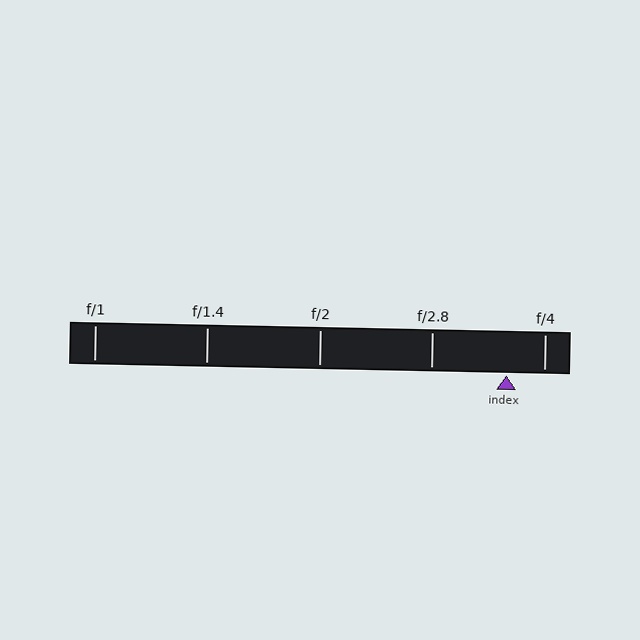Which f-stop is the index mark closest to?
The index mark is closest to f/4.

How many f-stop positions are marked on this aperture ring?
There are 5 f-stop positions marked.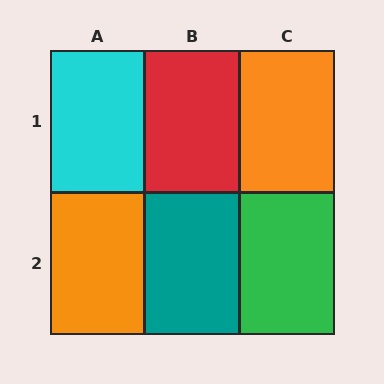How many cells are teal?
1 cell is teal.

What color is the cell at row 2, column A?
Orange.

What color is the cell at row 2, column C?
Green.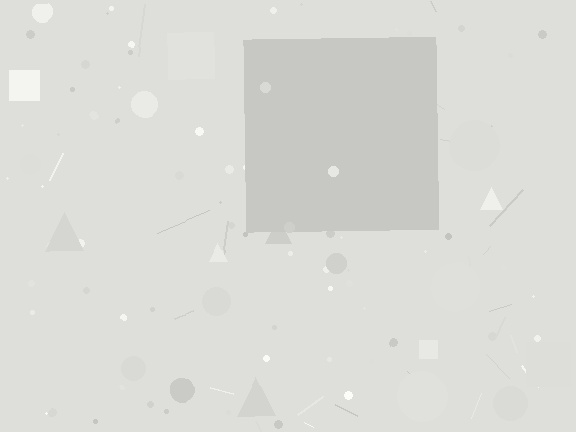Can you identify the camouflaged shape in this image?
The camouflaged shape is a square.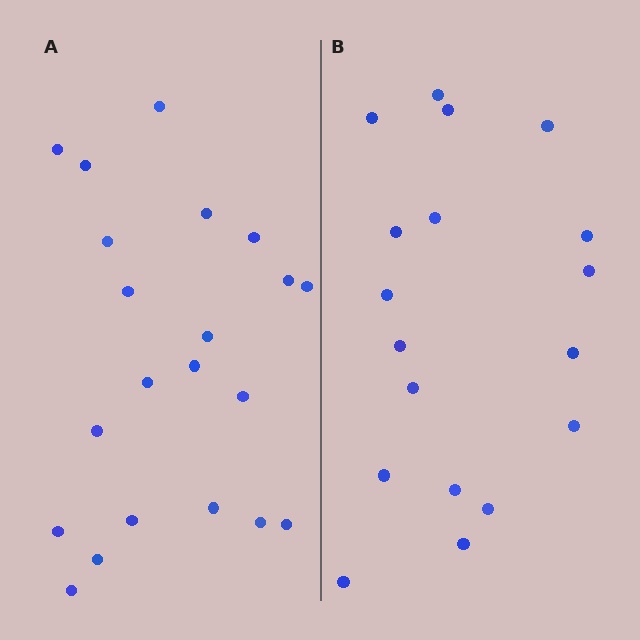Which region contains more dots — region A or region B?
Region A (the left region) has more dots.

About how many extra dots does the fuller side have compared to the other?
Region A has just a few more — roughly 2 or 3 more dots than region B.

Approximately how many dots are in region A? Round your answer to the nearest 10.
About 20 dots. (The exact count is 21, which rounds to 20.)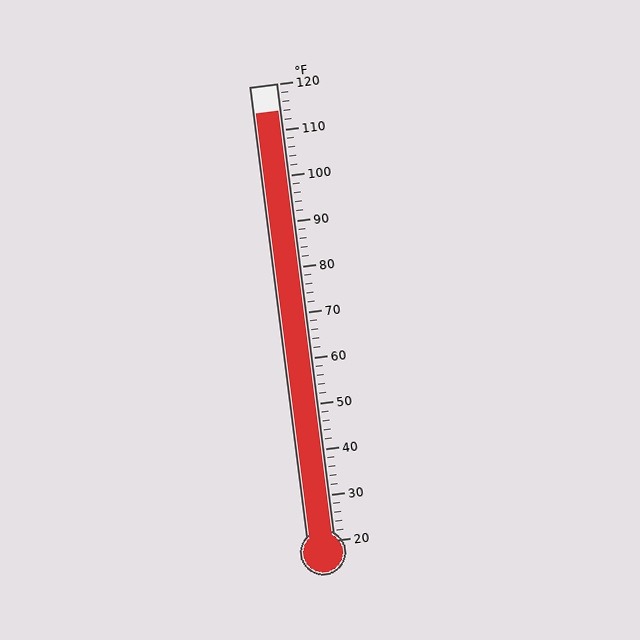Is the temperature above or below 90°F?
The temperature is above 90°F.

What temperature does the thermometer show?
The thermometer shows approximately 114°F.